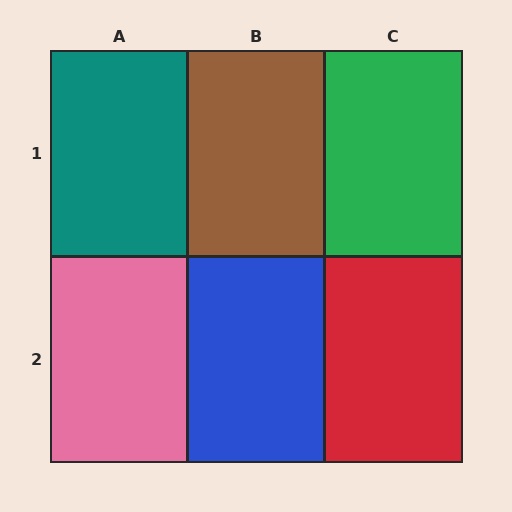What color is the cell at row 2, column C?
Red.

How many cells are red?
1 cell is red.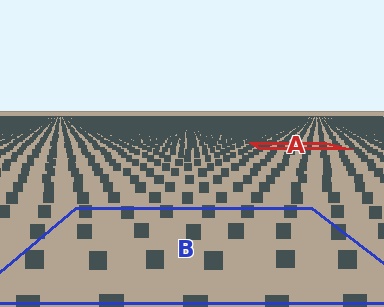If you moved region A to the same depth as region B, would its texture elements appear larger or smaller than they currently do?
They would appear larger. At a closer depth, the same texture elements are projected at a bigger on-screen size.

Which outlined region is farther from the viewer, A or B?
Region A is farther from the viewer — the texture elements inside it appear smaller and more densely packed.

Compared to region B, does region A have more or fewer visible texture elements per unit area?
Region A has more texture elements per unit area — they are packed more densely because it is farther away.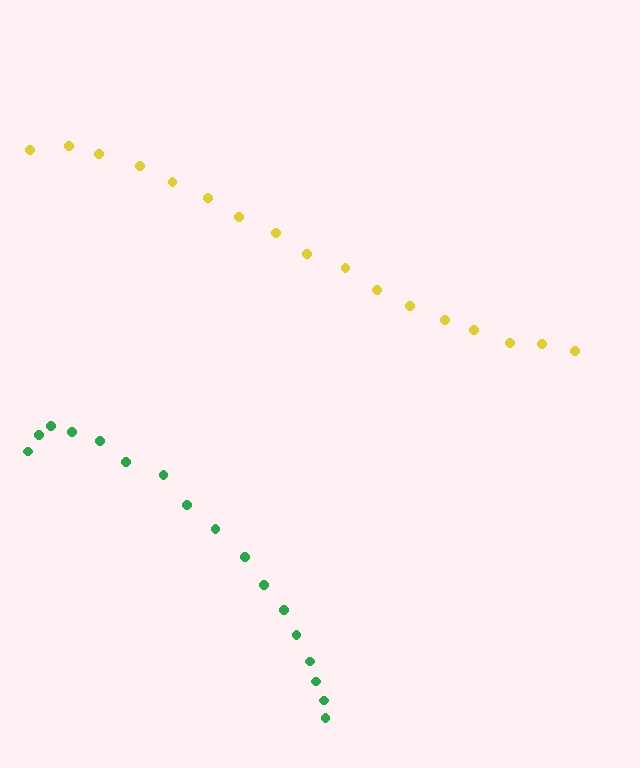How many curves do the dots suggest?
There are 2 distinct paths.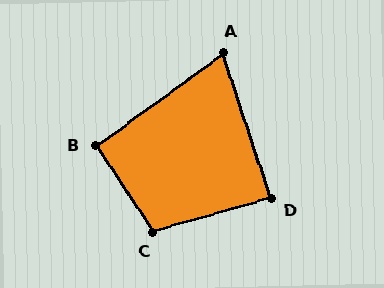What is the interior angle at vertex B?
Approximately 93 degrees (approximately right).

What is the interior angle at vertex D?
Approximately 87 degrees (approximately right).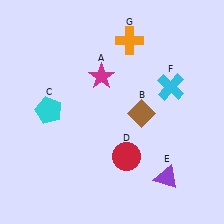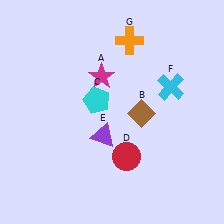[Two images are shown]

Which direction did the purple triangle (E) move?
The purple triangle (E) moved left.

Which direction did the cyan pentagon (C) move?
The cyan pentagon (C) moved right.